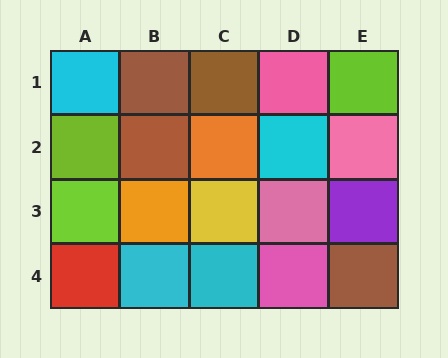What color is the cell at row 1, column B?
Brown.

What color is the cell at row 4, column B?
Cyan.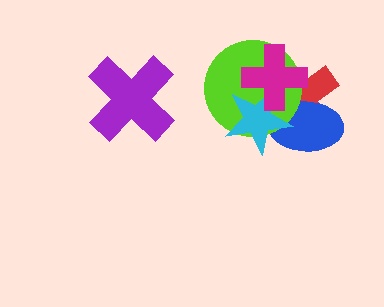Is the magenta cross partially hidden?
No, no other shape covers it.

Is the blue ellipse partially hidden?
Yes, it is partially covered by another shape.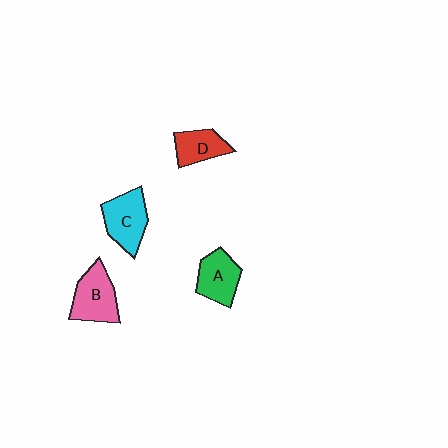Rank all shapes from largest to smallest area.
From largest to smallest: B (pink), C (cyan), A (green), D (red).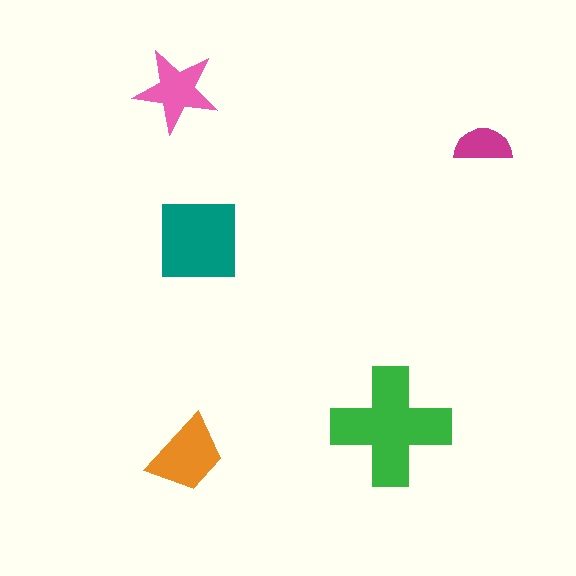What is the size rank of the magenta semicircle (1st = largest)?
5th.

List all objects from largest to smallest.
The green cross, the teal square, the orange trapezoid, the pink star, the magenta semicircle.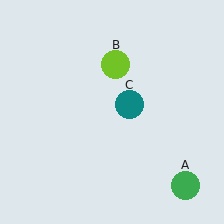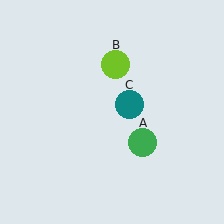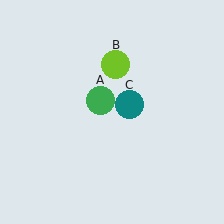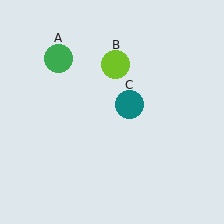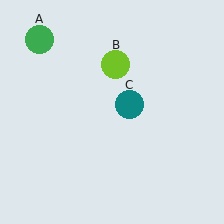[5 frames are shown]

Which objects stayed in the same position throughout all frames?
Lime circle (object B) and teal circle (object C) remained stationary.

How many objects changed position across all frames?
1 object changed position: green circle (object A).